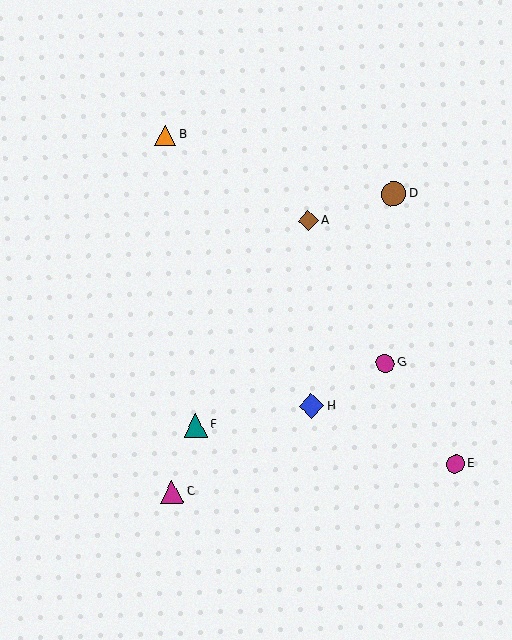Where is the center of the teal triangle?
The center of the teal triangle is at (196, 425).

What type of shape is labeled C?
Shape C is a magenta triangle.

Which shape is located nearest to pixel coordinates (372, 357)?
The magenta circle (labeled G) at (385, 363) is nearest to that location.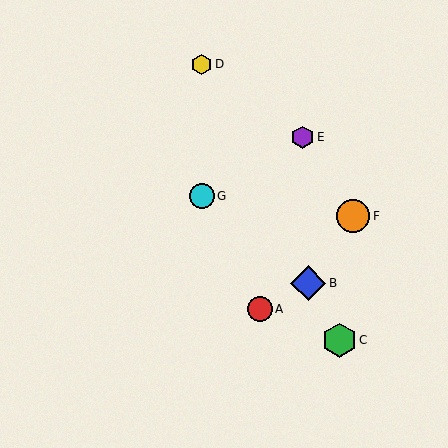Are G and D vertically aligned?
Yes, both are at x≈202.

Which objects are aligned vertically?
Objects D, G are aligned vertically.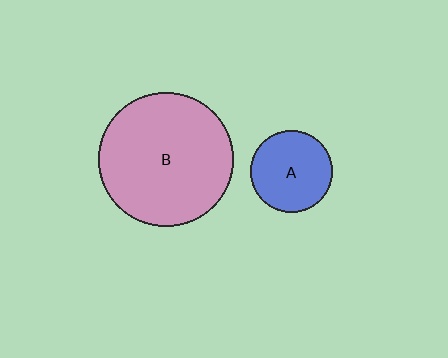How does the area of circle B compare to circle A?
Approximately 2.7 times.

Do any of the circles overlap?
No, none of the circles overlap.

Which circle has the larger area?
Circle B (pink).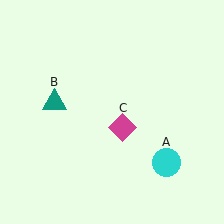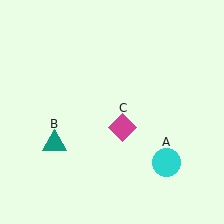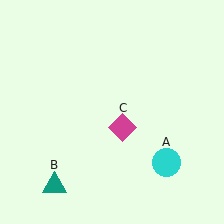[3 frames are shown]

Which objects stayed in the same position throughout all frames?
Cyan circle (object A) and magenta diamond (object C) remained stationary.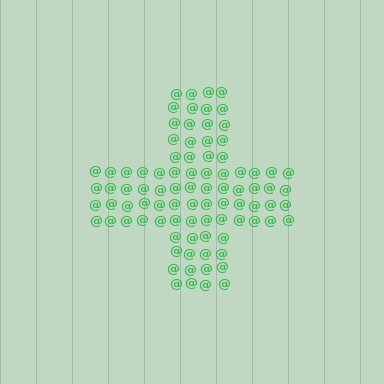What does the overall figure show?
The overall figure shows a cross.